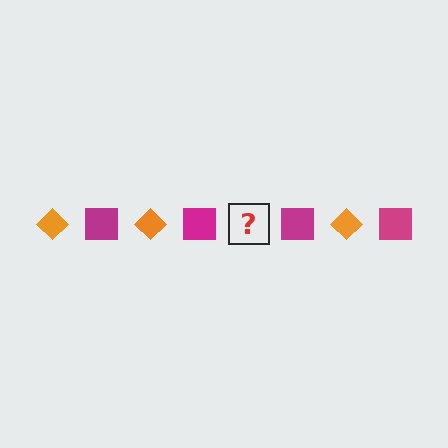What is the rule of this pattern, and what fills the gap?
The rule is that the pattern alternates between orange diamond and magenta square. The gap should be filled with an orange diamond.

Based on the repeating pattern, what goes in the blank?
The blank should be an orange diamond.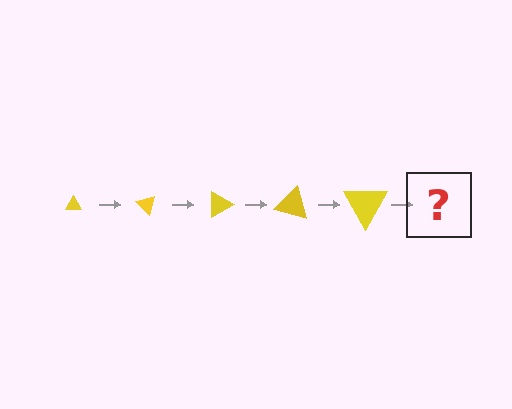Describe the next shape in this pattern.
It should be a triangle, larger than the previous one and rotated 225 degrees from the start.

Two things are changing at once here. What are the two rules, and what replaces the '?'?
The two rules are that the triangle grows larger each step and it rotates 45 degrees each step. The '?' should be a triangle, larger than the previous one and rotated 225 degrees from the start.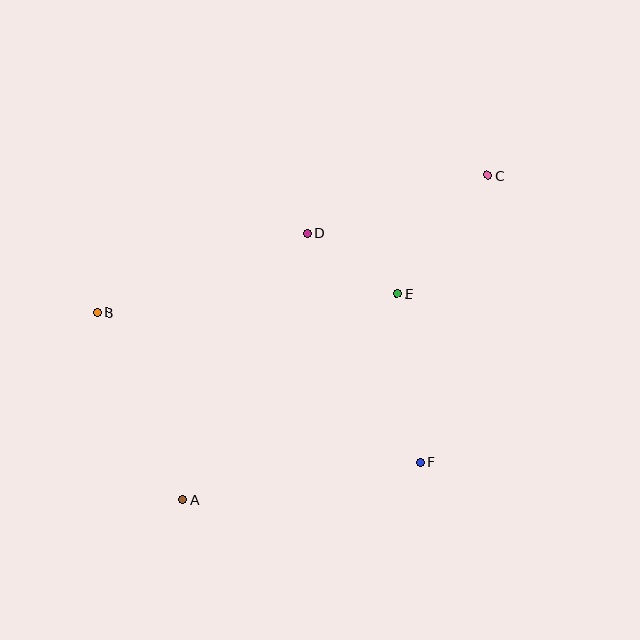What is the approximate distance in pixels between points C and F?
The distance between C and F is approximately 295 pixels.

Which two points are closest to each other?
Points D and E are closest to each other.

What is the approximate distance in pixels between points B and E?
The distance between B and E is approximately 301 pixels.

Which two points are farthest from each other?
Points A and C are farthest from each other.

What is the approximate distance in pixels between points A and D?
The distance between A and D is approximately 294 pixels.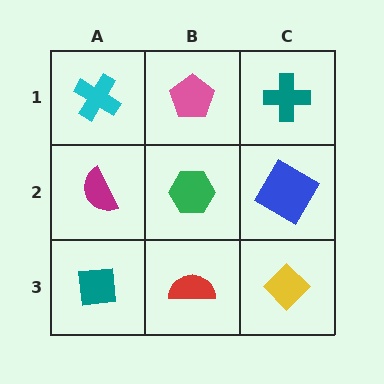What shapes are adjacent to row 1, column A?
A magenta semicircle (row 2, column A), a pink pentagon (row 1, column B).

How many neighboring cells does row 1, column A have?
2.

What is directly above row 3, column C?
A blue diamond.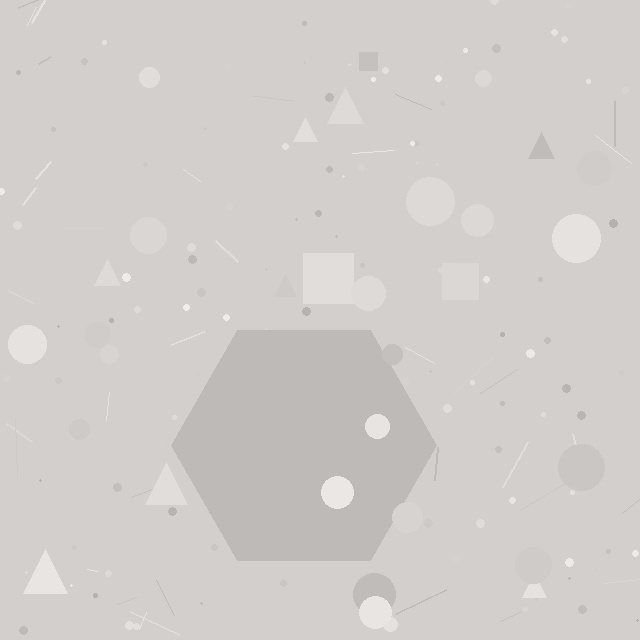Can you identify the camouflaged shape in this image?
The camouflaged shape is a hexagon.